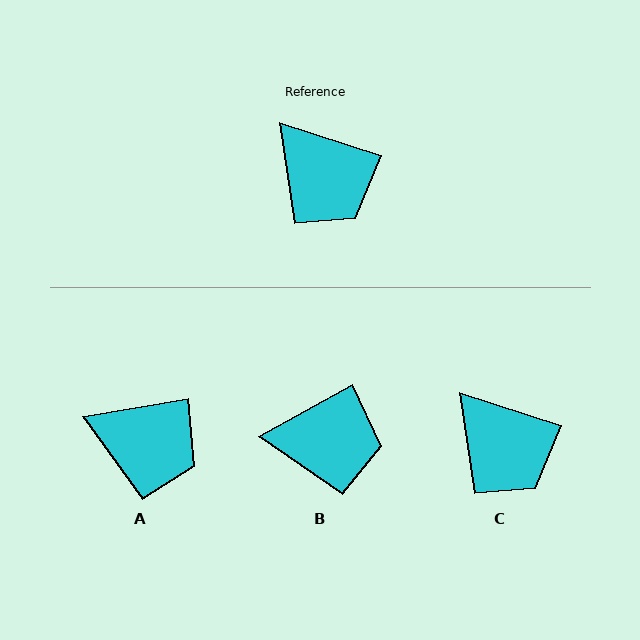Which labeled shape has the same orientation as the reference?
C.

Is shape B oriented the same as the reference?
No, it is off by about 47 degrees.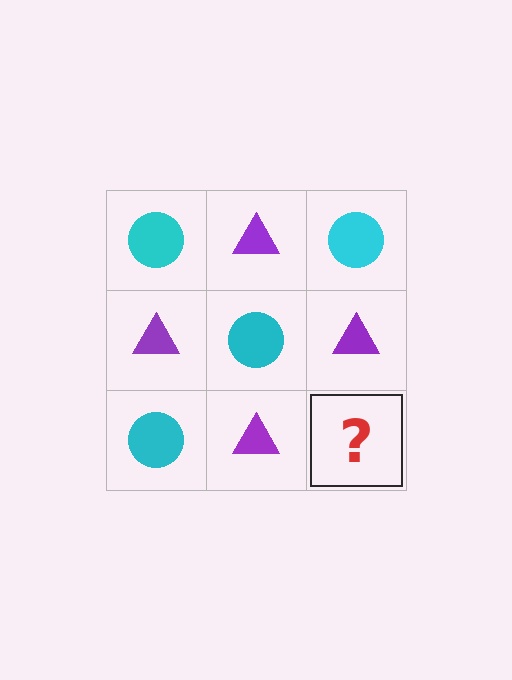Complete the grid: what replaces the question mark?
The question mark should be replaced with a cyan circle.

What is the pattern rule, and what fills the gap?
The rule is that it alternates cyan circle and purple triangle in a checkerboard pattern. The gap should be filled with a cyan circle.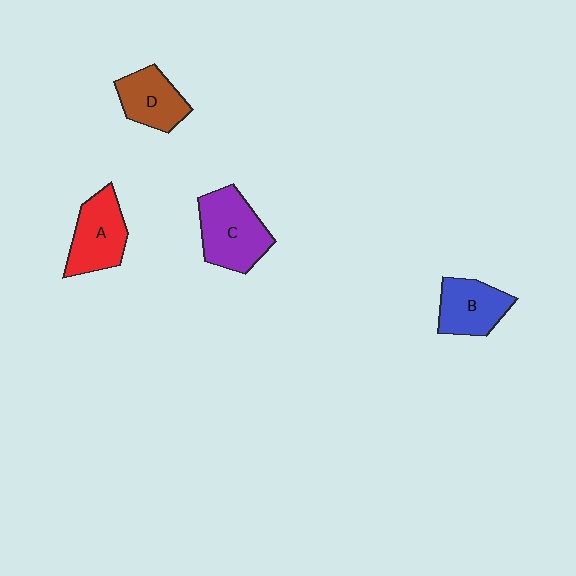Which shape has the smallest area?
Shape D (brown).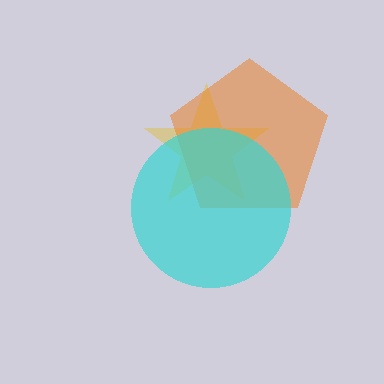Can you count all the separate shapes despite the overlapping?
Yes, there are 3 separate shapes.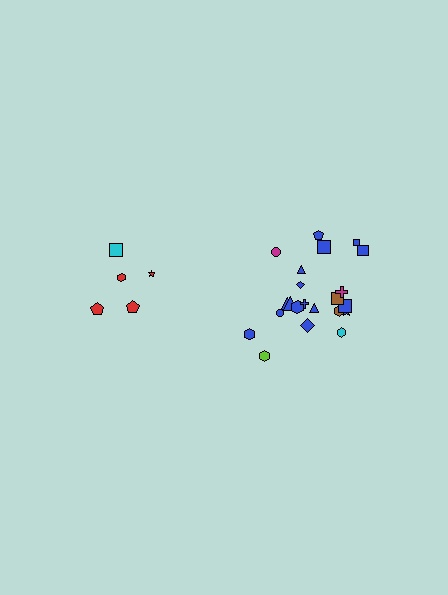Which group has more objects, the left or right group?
The right group.